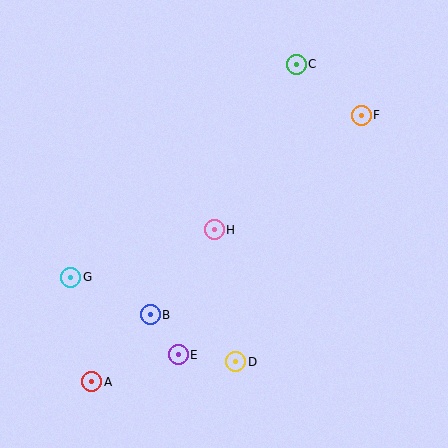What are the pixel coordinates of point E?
Point E is at (178, 355).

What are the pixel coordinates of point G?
Point G is at (71, 277).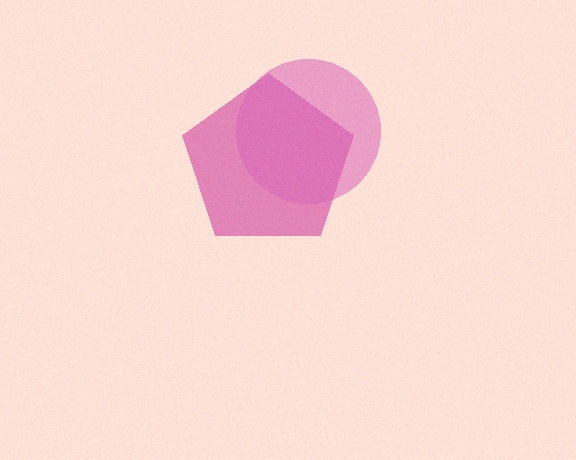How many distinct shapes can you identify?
There are 2 distinct shapes: a magenta pentagon, a pink circle.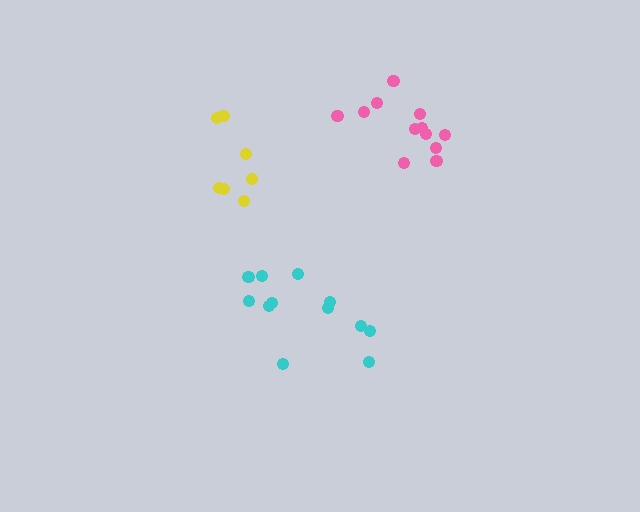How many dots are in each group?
Group 1: 12 dots, Group 2: 7 dots, Group 3: 12 dots (31 total).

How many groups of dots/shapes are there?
There are 3 groups.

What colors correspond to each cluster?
The clusters are colored: pink, yellow, cyan.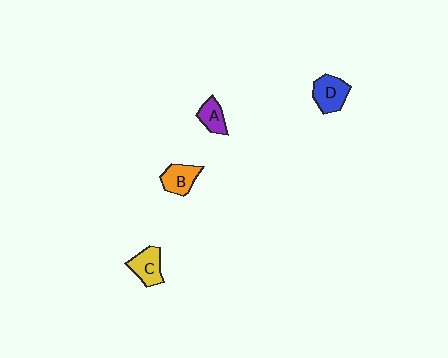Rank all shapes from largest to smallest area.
From largest to smallest: D (blue), C (yellow), B (orange), A (purple).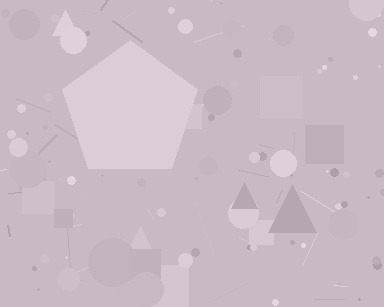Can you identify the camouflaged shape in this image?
The camouflaged shape is a pentagon.